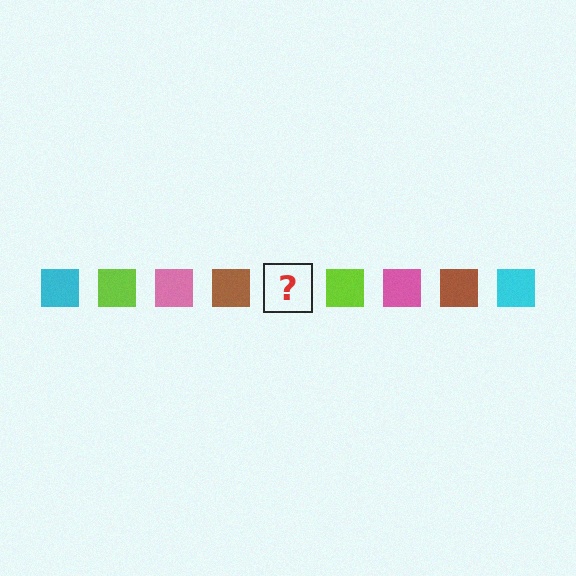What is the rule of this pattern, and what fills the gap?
The rule is that the pattern cycles through cyan, lime, pink, brown squares. The gap should be filled with a cyan square.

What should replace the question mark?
The question mark should be replaced with a cyan square.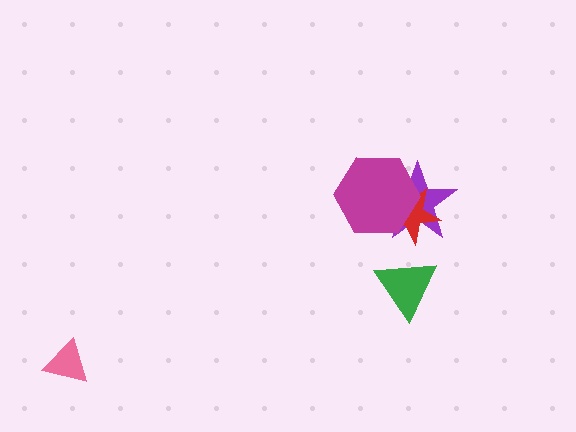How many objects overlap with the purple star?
2 objects overlap with the purple star.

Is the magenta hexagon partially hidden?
No, no other shape covers it.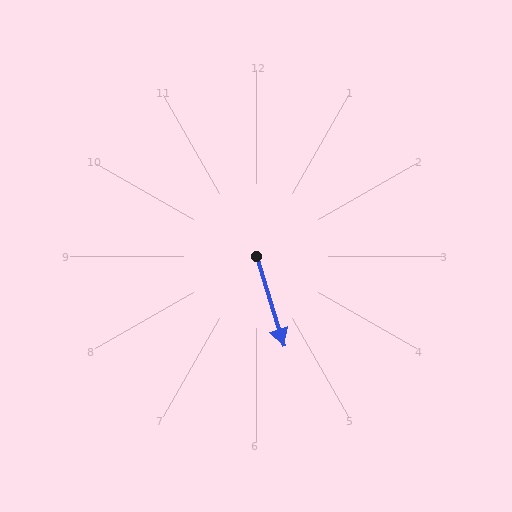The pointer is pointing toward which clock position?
Roughly 5 o'clock.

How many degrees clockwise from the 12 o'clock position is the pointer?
Approximately 163 degrees.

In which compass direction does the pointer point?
South.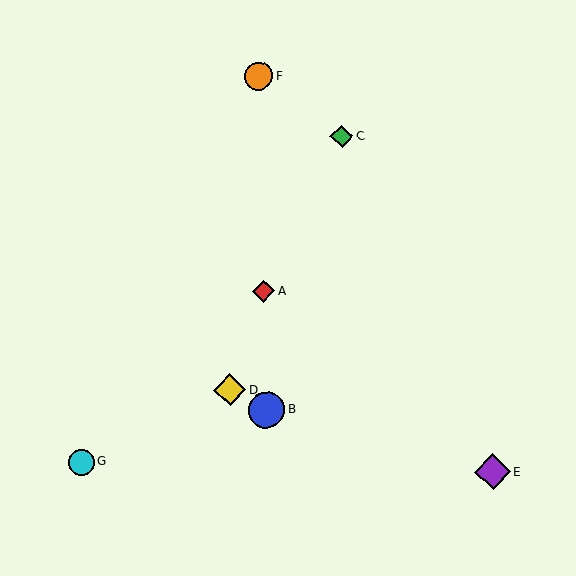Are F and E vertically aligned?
No, F is at x≈259 and E is at x≈492.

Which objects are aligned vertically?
Objects A, B, F are aligned vertically.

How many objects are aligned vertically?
3 objects (A, B, F) are aligned vertically.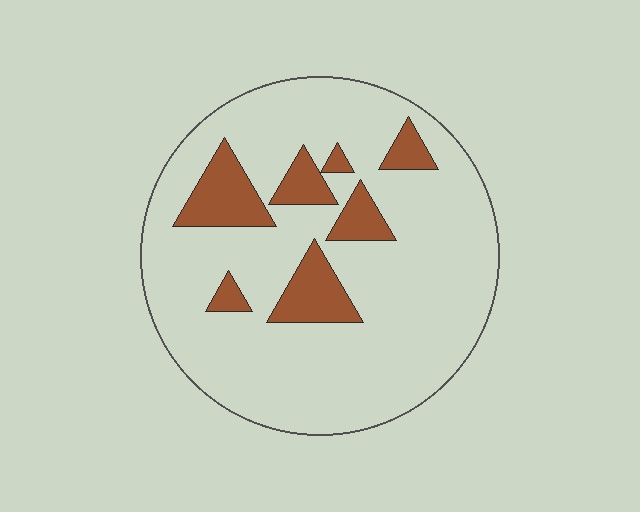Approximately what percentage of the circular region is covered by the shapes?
Approximately 15%.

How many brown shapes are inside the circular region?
7.